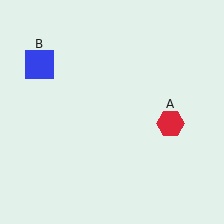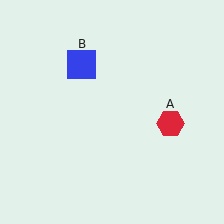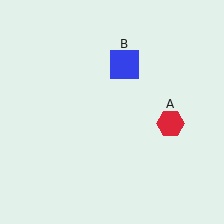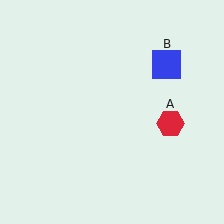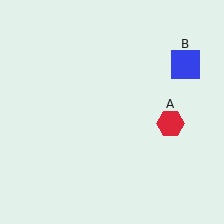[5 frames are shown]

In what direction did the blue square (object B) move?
The blue square (object B) moved right.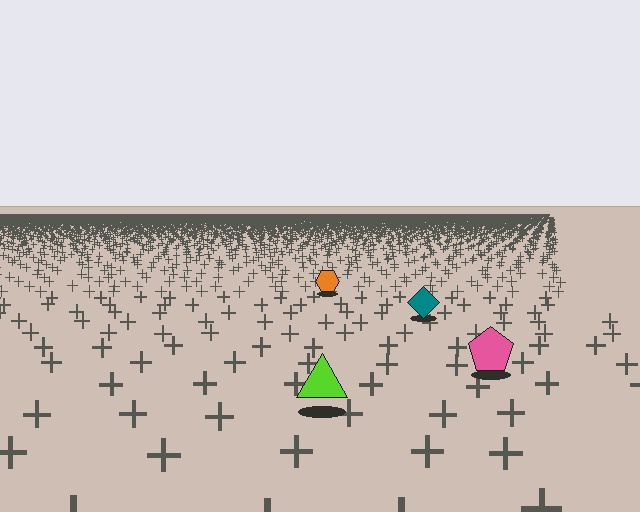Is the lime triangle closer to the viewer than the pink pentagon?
Yes. The lime triangle is closer — you can tell from the texture gradient: the ground texture is coarser near it.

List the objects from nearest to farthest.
From nearest to farthest: the lime triangle, the pink pentagon, the teal diamond, the orange hexagon.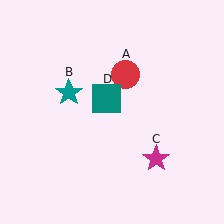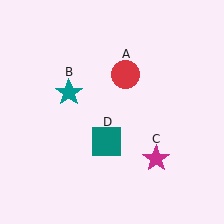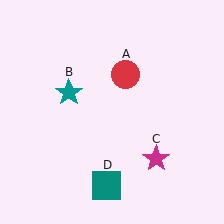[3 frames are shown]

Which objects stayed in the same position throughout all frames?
Red circle (object A) and teal star (object B) and magenta star (object C) remained stationary.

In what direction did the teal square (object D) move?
The teal square (object D) moved down.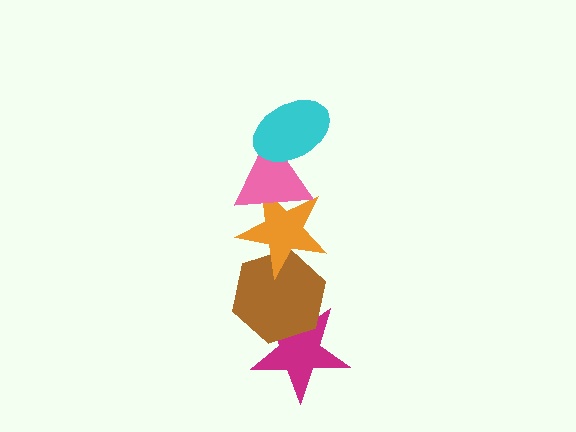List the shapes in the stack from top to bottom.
From top to bottom: the cyan ellipse, the pink triangle, the orange star, the brown hexagon, the magenta star.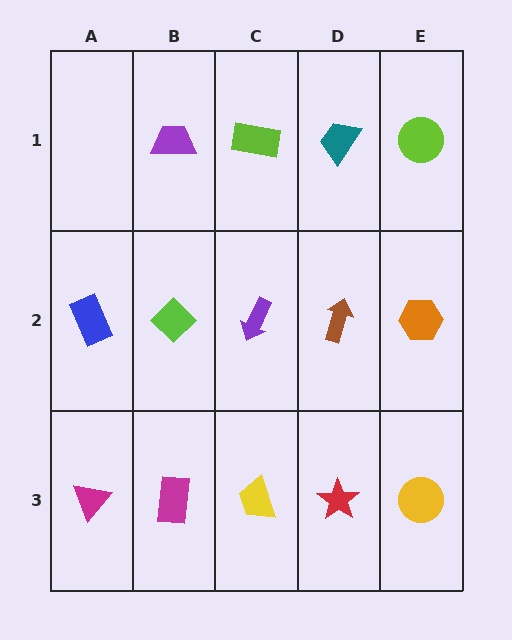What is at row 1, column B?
A purple trapezoid.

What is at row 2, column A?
A blue rectangle.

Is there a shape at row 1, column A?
No, that cell is empty.